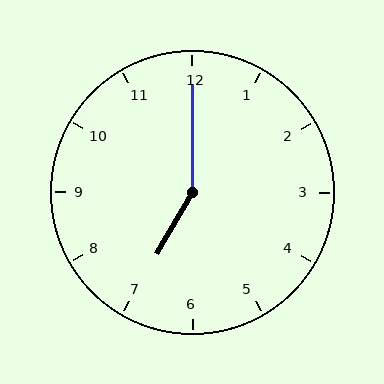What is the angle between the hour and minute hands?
Approximately 150 degrees.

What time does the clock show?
7:00.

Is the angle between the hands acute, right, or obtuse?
It is obtuse.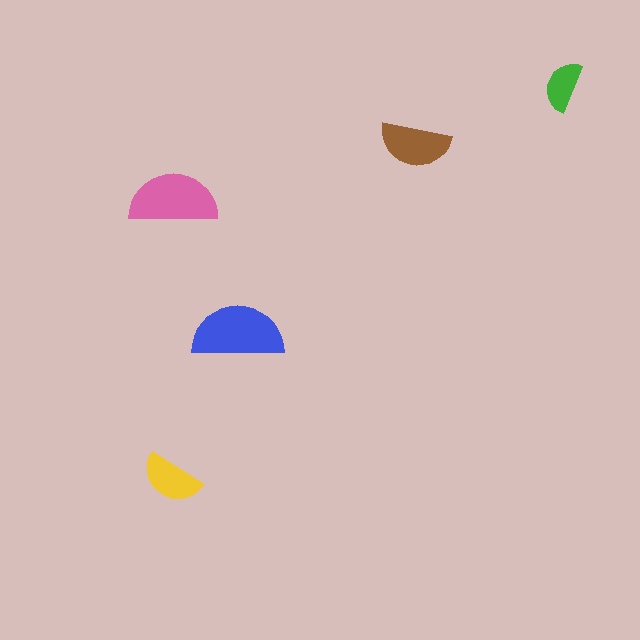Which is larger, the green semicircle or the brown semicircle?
The brown one.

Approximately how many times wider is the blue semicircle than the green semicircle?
About 2 times wider.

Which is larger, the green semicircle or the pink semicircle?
The pink one.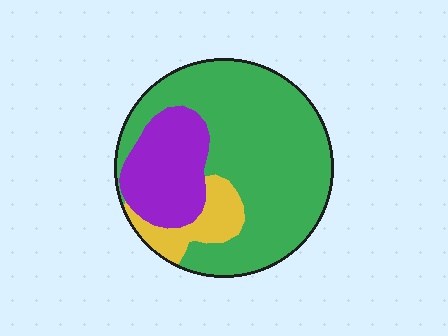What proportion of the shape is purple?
Purple covers roughly 20% of the shape.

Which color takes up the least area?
Yellow, at roughly 10%.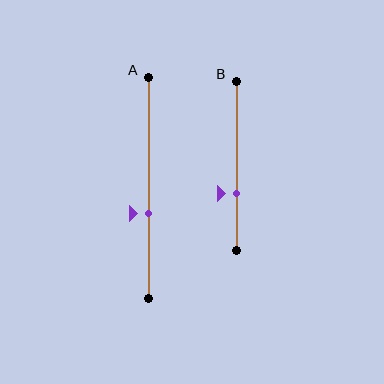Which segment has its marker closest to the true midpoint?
Segment A has its marker closest to the true midpoint.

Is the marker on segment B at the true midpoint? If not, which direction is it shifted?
No, the marker on segment B is shifted downward by about 16% of the segment length.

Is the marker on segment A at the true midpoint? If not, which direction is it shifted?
No, the marker on segment A is shifted downward by about 12% of the segment length.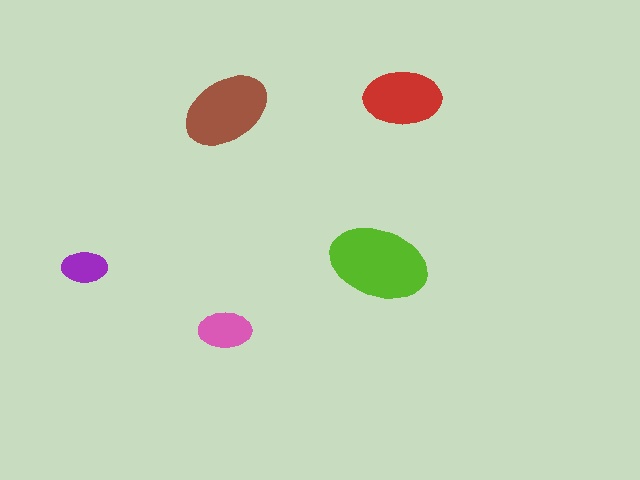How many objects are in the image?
There are 5 objects in the image.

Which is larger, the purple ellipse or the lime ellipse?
The lime one.